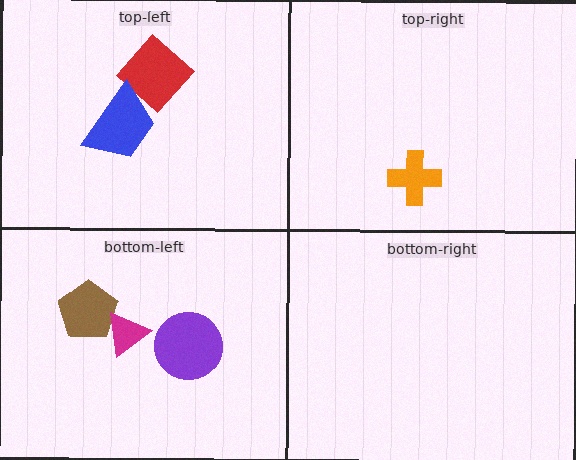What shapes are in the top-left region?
The red diamond, the blue trapezoid.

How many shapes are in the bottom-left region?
3.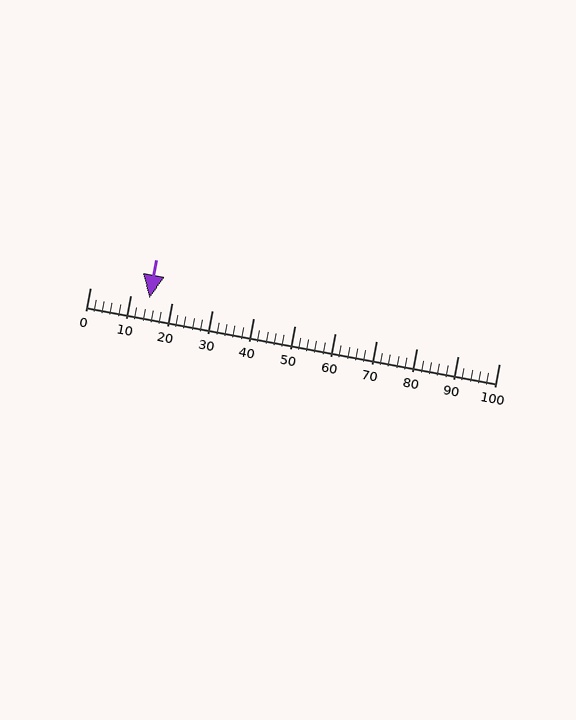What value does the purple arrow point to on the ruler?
The purple arrow points to approximately 15.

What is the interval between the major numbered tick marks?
The major tick marks are spaced 10 units apart.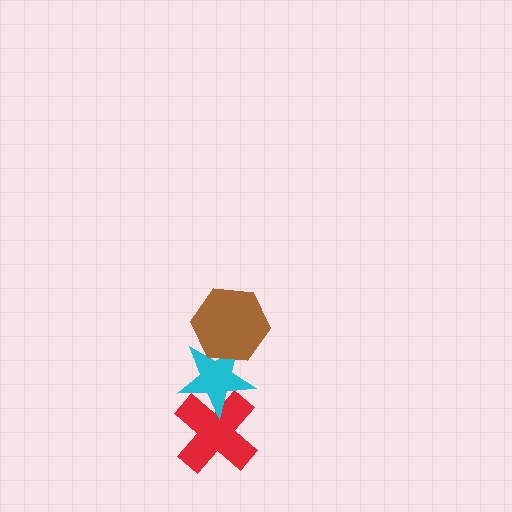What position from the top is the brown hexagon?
The brown hexagon is 1st from the top.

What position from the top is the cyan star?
The cyan star is 2nd from the top.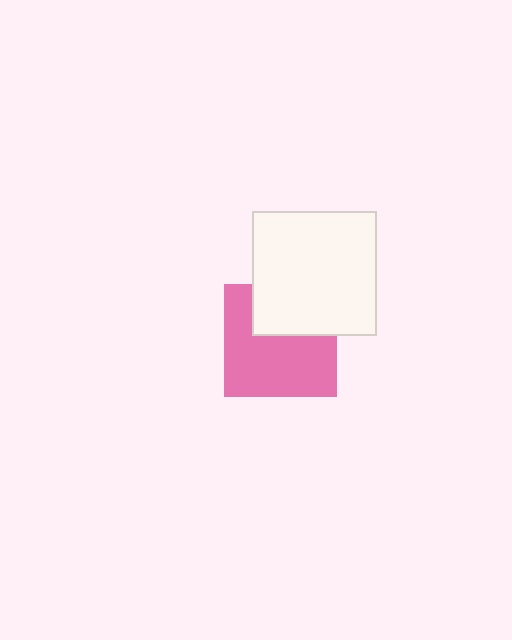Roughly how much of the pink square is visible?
Most of it is visible (roughly 66%).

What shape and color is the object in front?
The object in front is a white square.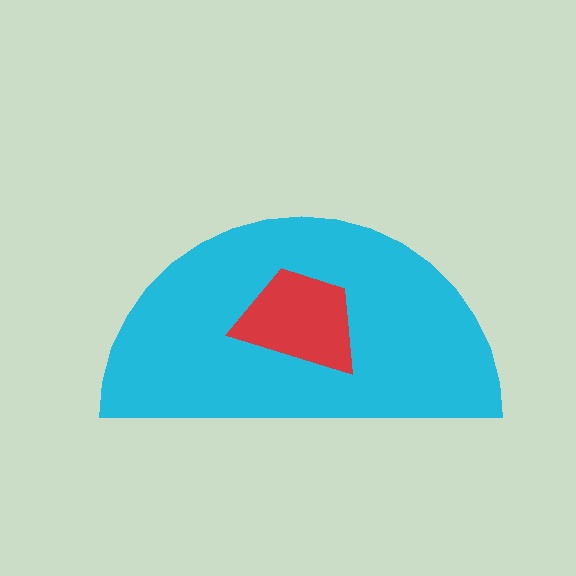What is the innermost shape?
The red trapezoid.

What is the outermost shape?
The cyan semicircle.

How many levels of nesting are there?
2.